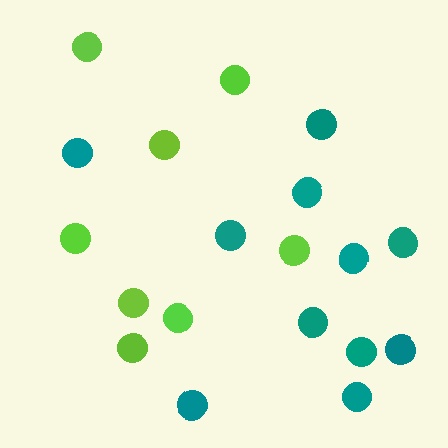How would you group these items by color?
There are 2 groups: one group of teal circles (11) and one group of lime circles (8).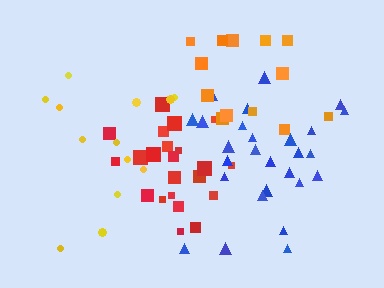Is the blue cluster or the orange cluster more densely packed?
Blue.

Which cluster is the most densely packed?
Red.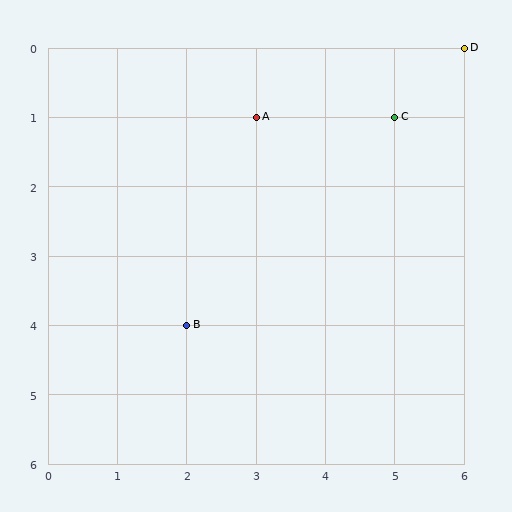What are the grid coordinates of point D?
Point D is at grid coordinates (6, 0).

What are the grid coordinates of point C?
Point C is at grid coordinates (5, 1).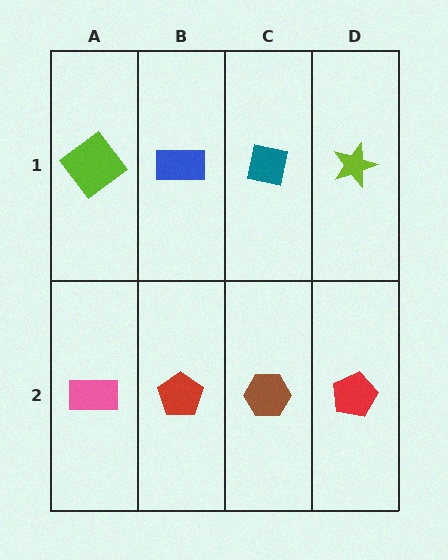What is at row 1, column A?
A lime diamond.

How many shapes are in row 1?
4 shapes.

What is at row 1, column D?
A lime star.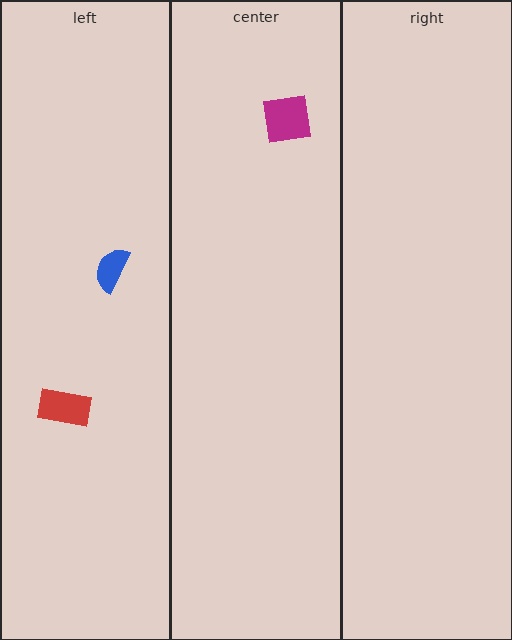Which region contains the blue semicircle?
The left region.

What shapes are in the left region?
The blue semicircle, the red rectangle.